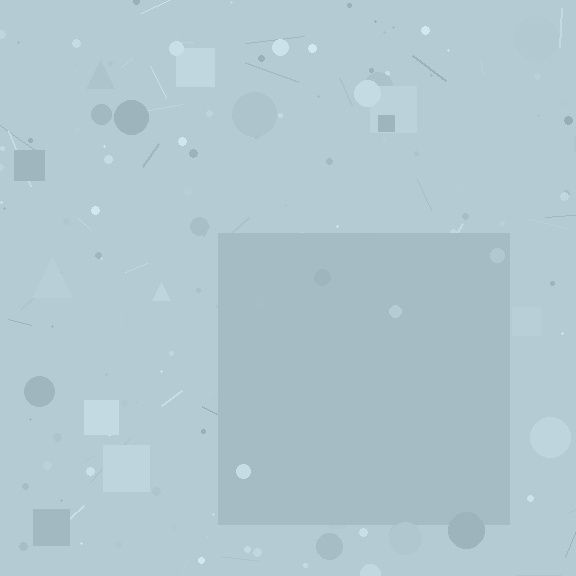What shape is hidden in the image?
A square is hidden in the image.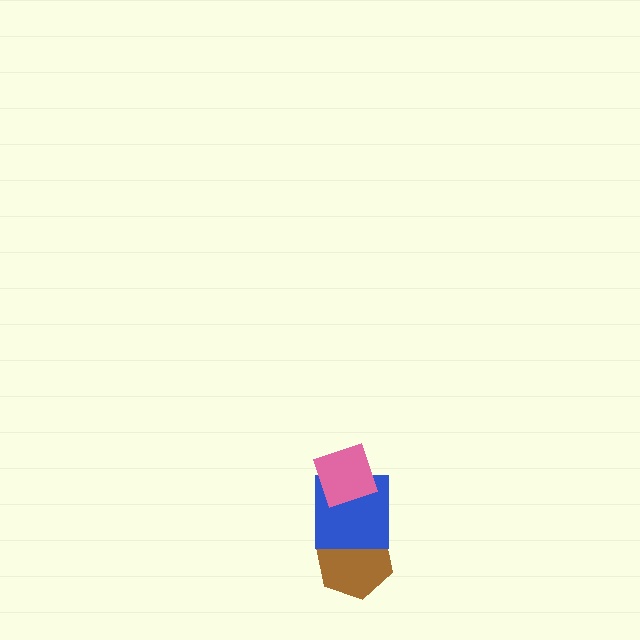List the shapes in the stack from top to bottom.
From top to bottom: the pink diamond, the blue square, the brown hexagon.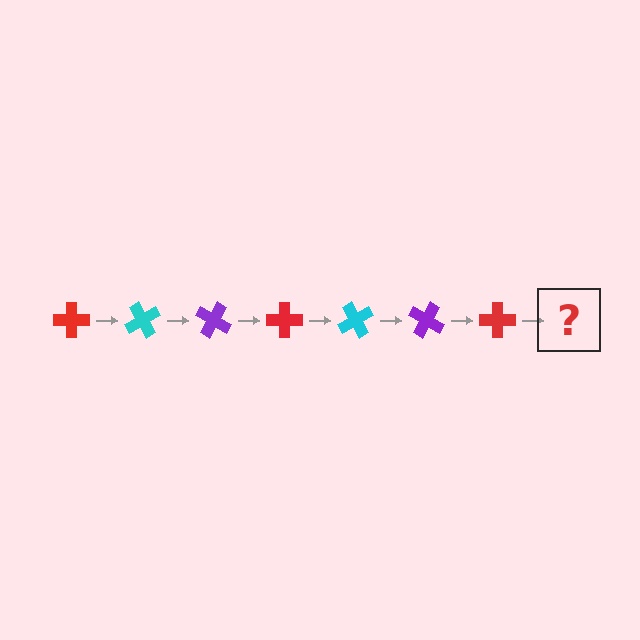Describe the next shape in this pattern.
It should be a cyan cross, rotated 420 degrees from the start.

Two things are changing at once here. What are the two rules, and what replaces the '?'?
The two rules are that it rotates 60 degrees each step and the color cycles through red, cyan, and purple. The '?' should be a cyan cross, rotated 420 degrees from the start.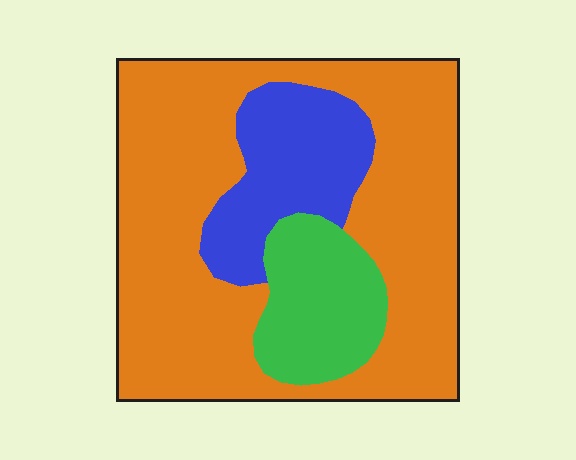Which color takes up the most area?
Orange, at roughly 65%.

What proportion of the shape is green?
Green covers about 15% of the shape.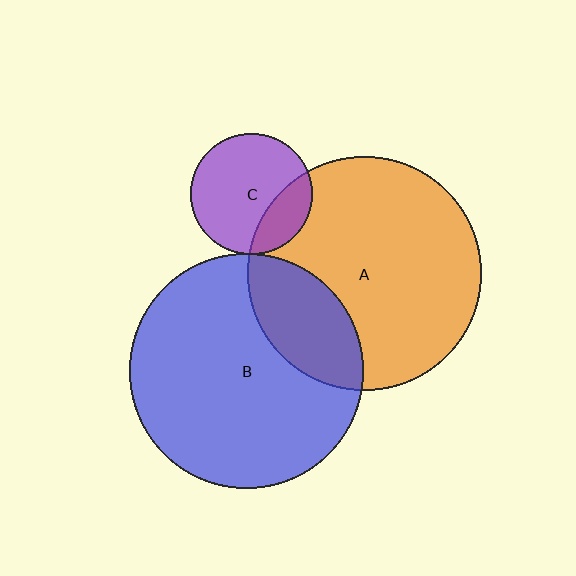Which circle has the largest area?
Circle A (orange).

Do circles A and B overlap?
Yes.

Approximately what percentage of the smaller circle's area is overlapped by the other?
Approximately 25%.